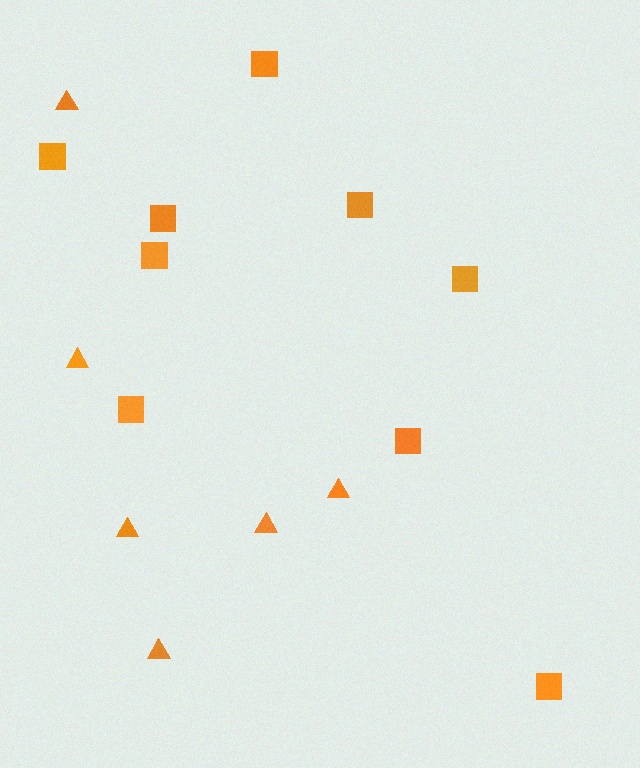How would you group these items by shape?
There are 2 groups: one group of triangles (6) and one group of squares (9).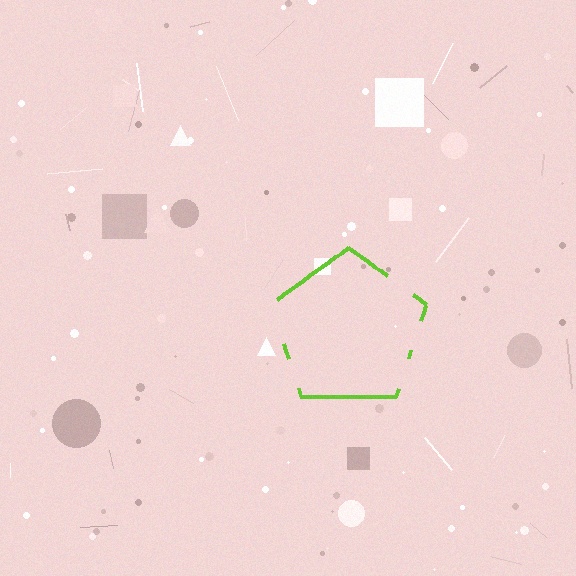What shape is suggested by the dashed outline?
The dashed outline suggests a pentagon.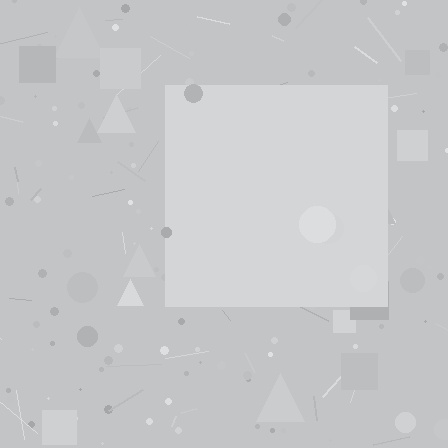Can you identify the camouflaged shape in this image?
The camouflaged shape is a square.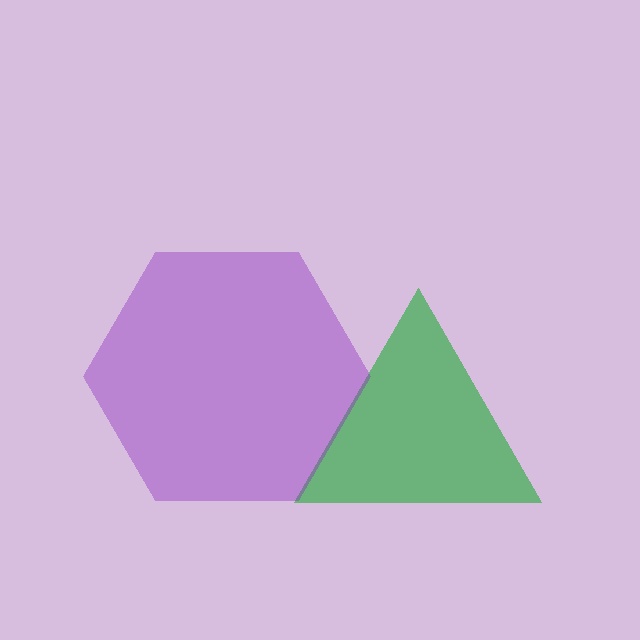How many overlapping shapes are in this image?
There are 2 overlapping shapes in the image.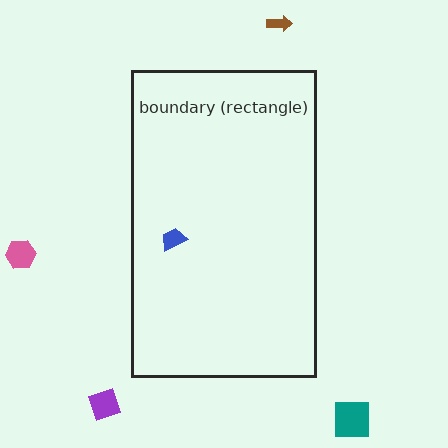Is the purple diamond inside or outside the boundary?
Outside.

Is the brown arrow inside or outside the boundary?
Outside.